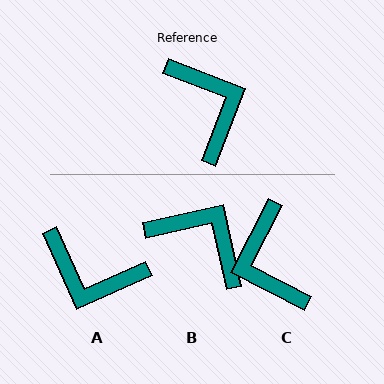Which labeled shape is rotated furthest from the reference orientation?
C, about 174 degrees away.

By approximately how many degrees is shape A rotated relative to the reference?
Approximately 135 degrees clockwise.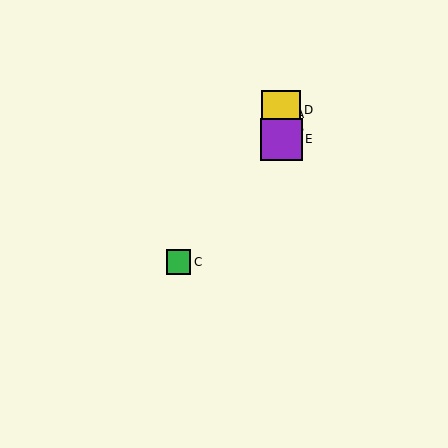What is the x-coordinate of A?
Object A is at x≈281.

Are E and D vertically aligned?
Yes, both are at x≈281.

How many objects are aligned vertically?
4 objects (A, B, D, E) are aligned vertically.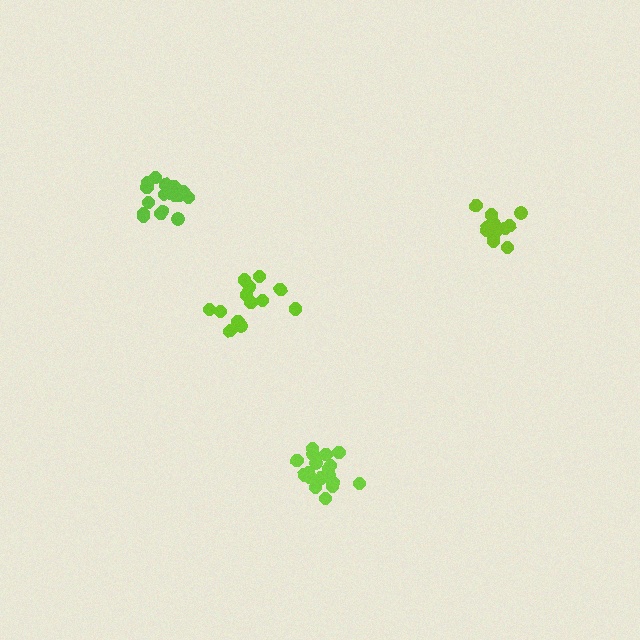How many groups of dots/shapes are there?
There are 4 groups.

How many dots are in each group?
Group 1: 17 dots, Group 2: 13 dots, Group 3: 18 dots, Group 4: 13 dots (61 total).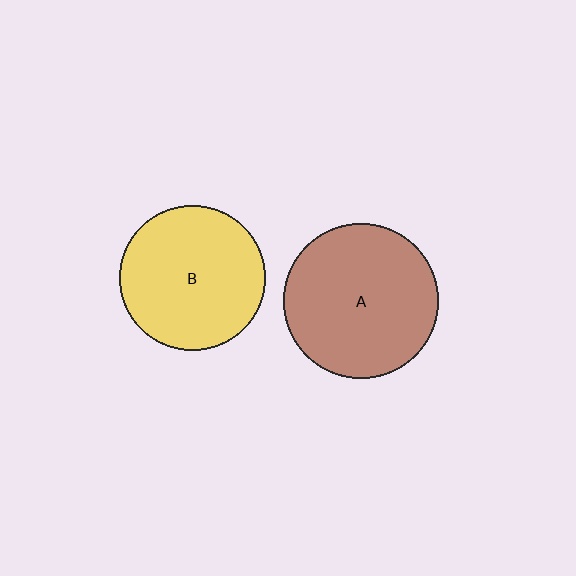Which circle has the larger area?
Circle A (brown).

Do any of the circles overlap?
No, none of the circles overlap.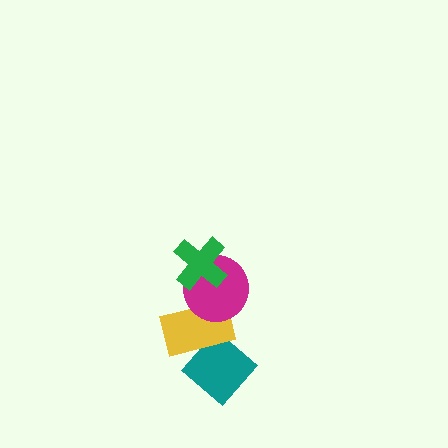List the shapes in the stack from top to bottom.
From top to bottom: the green cross, the magenta circle, the yellow rectangle, the teal diamond.